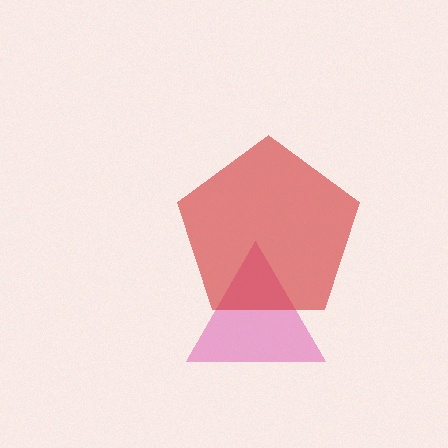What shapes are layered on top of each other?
The layered shapes are: a pink triangle, a red pentagon.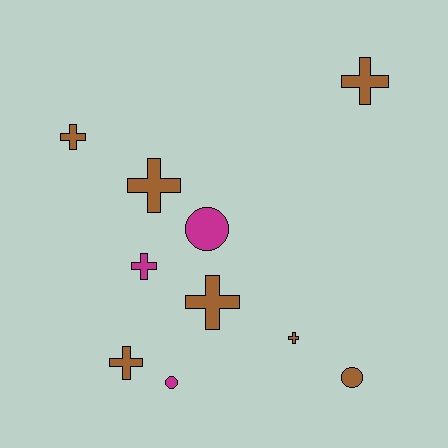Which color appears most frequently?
Brown, with 7 objects.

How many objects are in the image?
There are 10 objects.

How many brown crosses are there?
There are 6 brown crosses.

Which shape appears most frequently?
Cross, with 7 objects.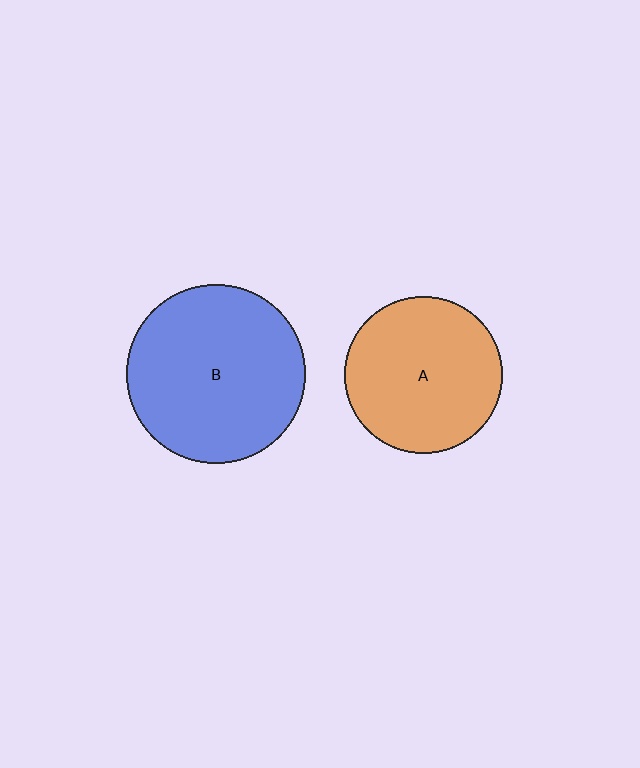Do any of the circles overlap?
No, none of the circles overlap.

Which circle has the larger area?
Circle B (blue).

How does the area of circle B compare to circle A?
Approximately 1.3 times.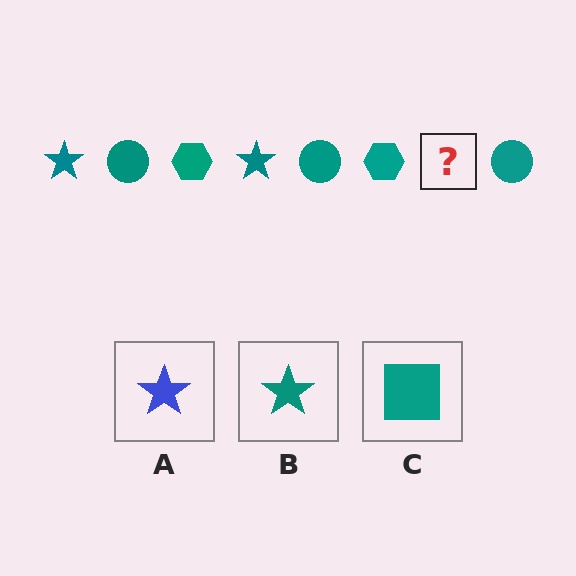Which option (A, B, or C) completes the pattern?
B.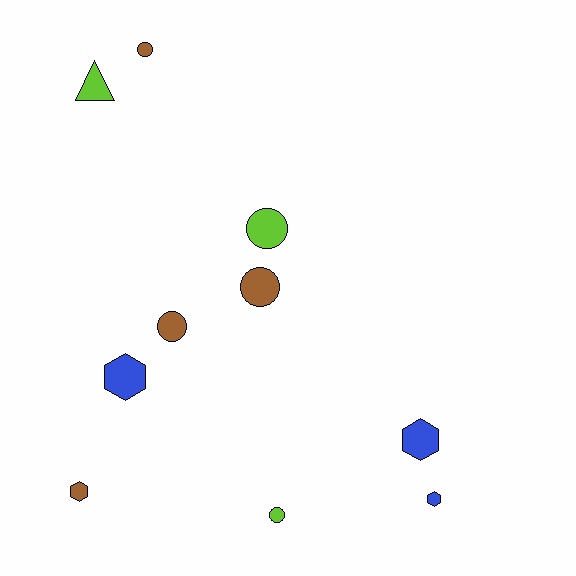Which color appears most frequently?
Brown, with 4 objects.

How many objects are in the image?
There are 10 objects.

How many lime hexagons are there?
There are no lime hexagons.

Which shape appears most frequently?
Circle, with 5 objects.